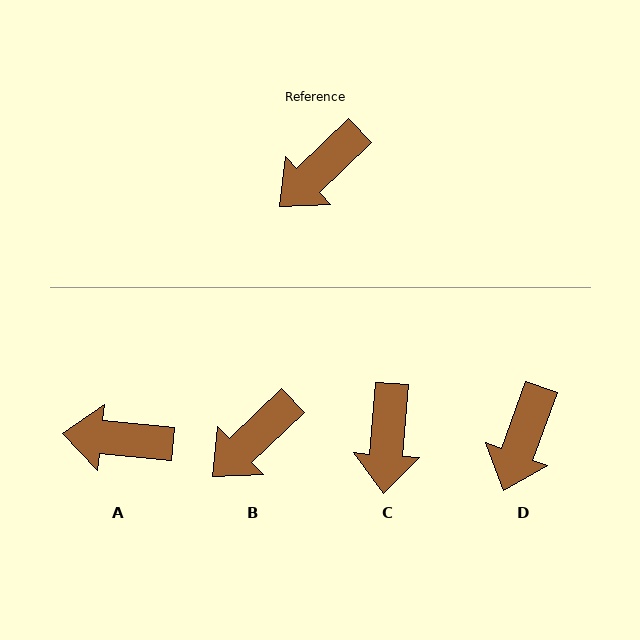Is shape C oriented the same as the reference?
No, it is off by about 42 degrees.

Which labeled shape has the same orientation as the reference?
B.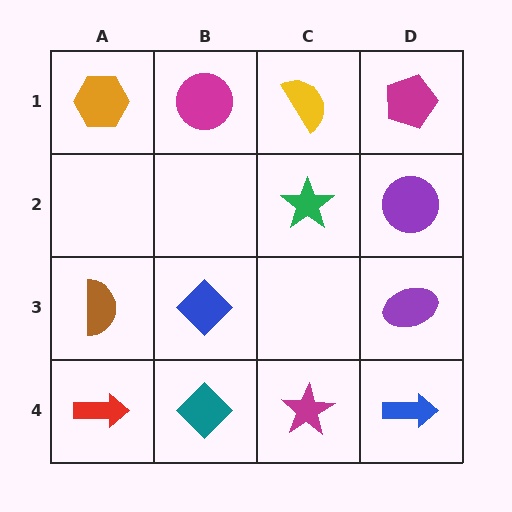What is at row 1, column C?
A yellow semicircle.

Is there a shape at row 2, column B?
No, that cell is empty.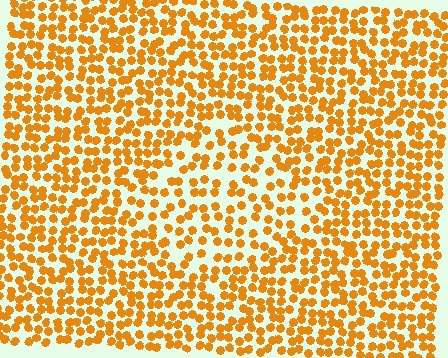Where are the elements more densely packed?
The elements are more densely packed outside the diamond boundary.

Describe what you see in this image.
The image contains small orange elements arranged at two different densities. A diamond-shaped region is visible where the elements are less densely packed than the surrounding area.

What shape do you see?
I see a diamond.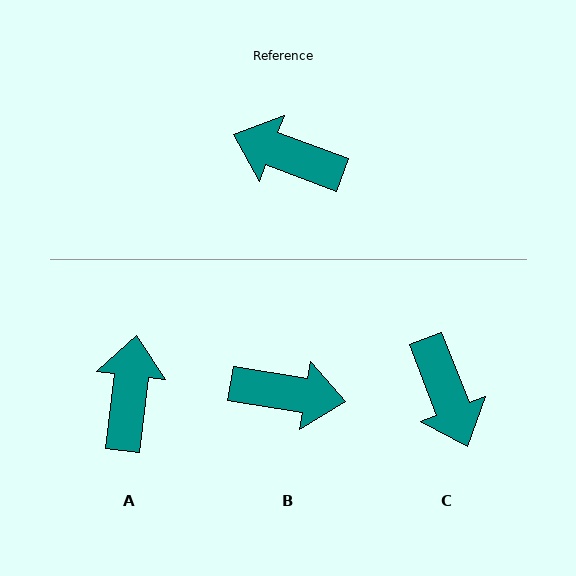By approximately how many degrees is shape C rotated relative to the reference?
Approximately 132 degrees counter-clockwise.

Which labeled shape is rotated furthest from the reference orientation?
B, about 168 degrees away.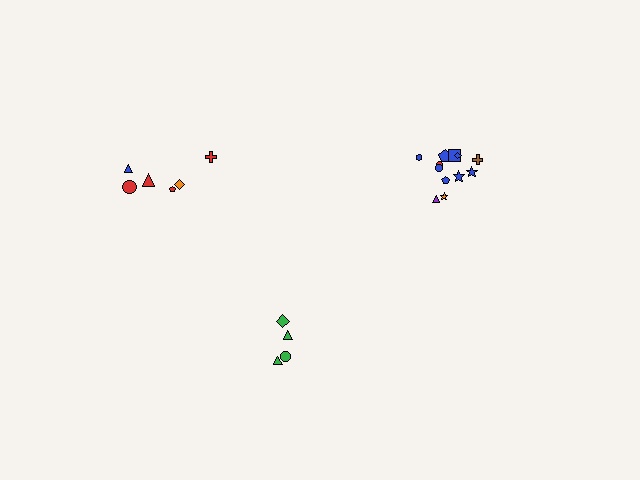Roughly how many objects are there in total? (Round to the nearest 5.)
Roughly 20 objects in total.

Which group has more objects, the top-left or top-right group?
The top-right group.